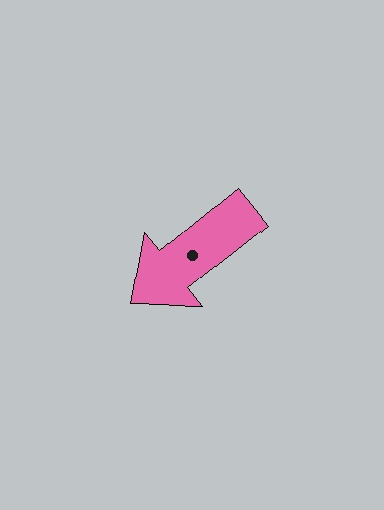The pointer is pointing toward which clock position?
Roughly 8 o'clock.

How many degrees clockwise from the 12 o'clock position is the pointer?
Approximately 231 degrees.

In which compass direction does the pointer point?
Southwest.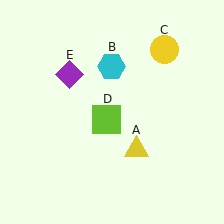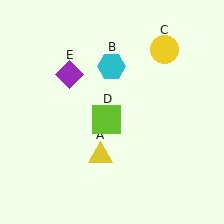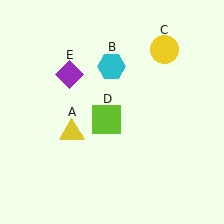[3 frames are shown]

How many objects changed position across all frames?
1 object changed position: yellow triangle (object A).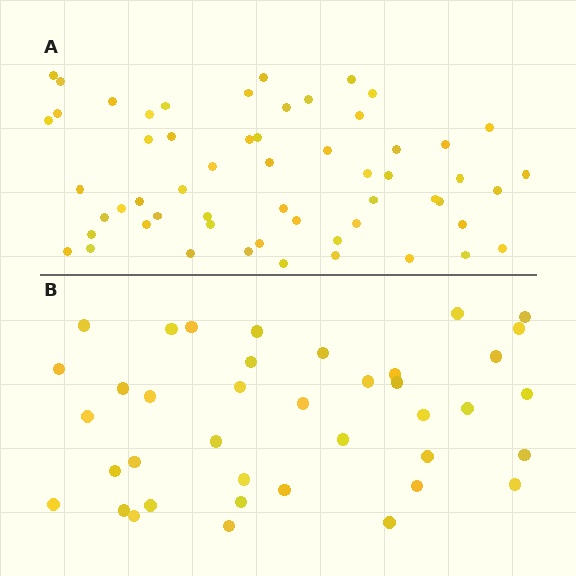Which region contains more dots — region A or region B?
Region A (the top region) has more dots.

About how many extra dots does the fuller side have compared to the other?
Region A has approximately 20 more dots than region B.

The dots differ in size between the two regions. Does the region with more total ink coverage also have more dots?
No. Region B has more total ink coverage because its dots are larger, but region A actually contains more individual dots. Total area can be misleading — the number of items is what matters here.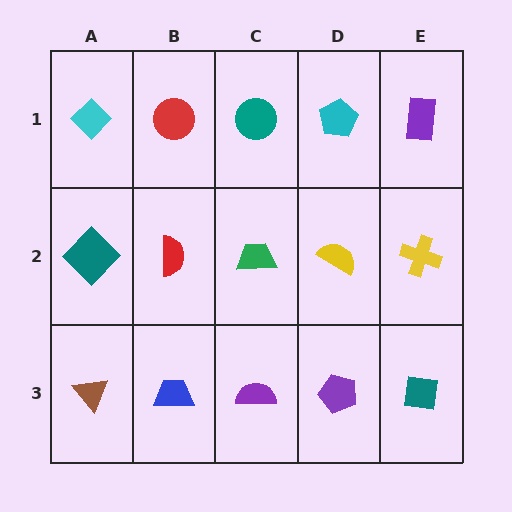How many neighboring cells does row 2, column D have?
4.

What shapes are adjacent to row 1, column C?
A green trapezoid (row 2, column C), a red circle (row 1, column B), a cyan pentagon (row 1, column D).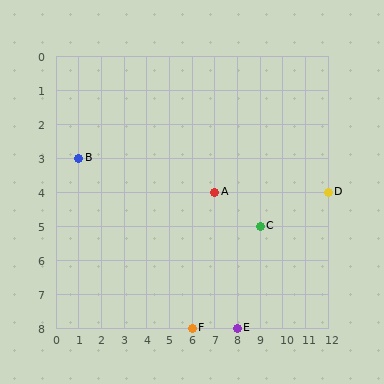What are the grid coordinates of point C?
Point C is at grid coordinates (9, 5).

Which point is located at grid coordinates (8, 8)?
Point E is at (8, 8).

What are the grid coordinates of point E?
Point E is at grid coordinates (8, 8).